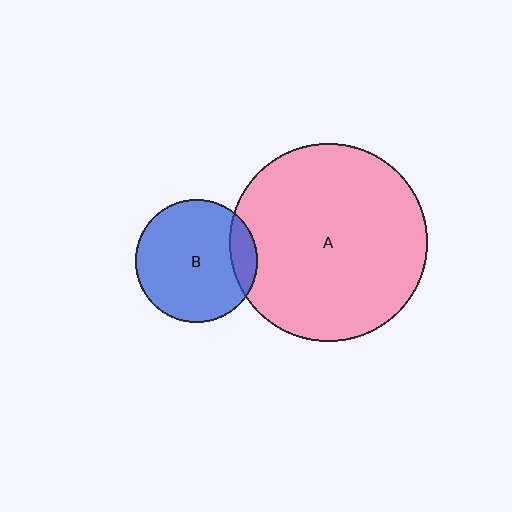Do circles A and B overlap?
Yes.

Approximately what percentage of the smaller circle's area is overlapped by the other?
Approximately 15%.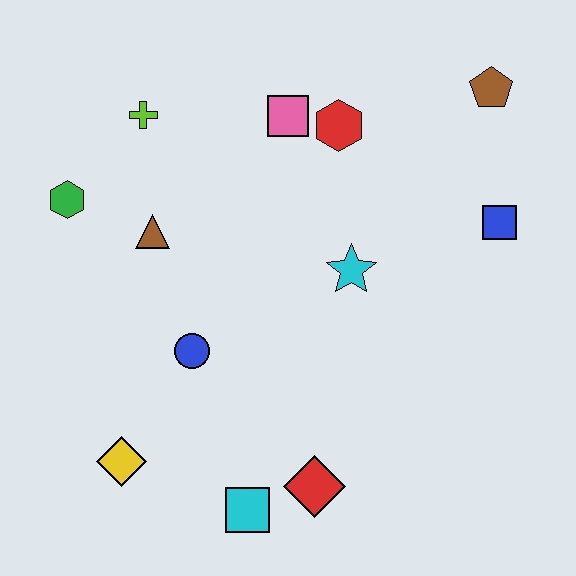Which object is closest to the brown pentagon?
The blue square is closest to the brown pentagon.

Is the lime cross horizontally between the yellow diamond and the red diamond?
Yes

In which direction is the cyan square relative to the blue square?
The cyan square is below the blue square.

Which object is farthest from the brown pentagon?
The yellow diamond is farthest from the brown pentagon.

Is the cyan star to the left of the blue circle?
No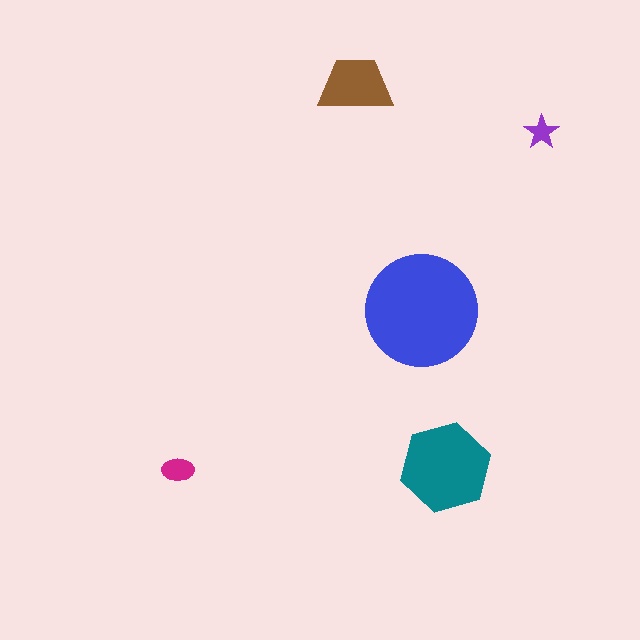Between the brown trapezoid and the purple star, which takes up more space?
The brown trapezoid.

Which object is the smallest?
The purple star.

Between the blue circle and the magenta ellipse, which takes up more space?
The blue circle.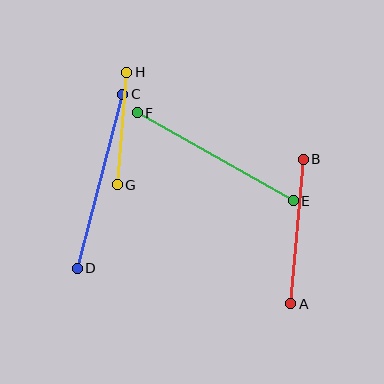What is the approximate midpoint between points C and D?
The midpoint is at approximately (100, 181) pixels.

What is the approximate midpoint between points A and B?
The midpoint is at approximately (297, 231) pixels.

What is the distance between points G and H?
The distance is approximately 113 pixels.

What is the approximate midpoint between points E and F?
The midpoint is at approximately (215, 157) pixels.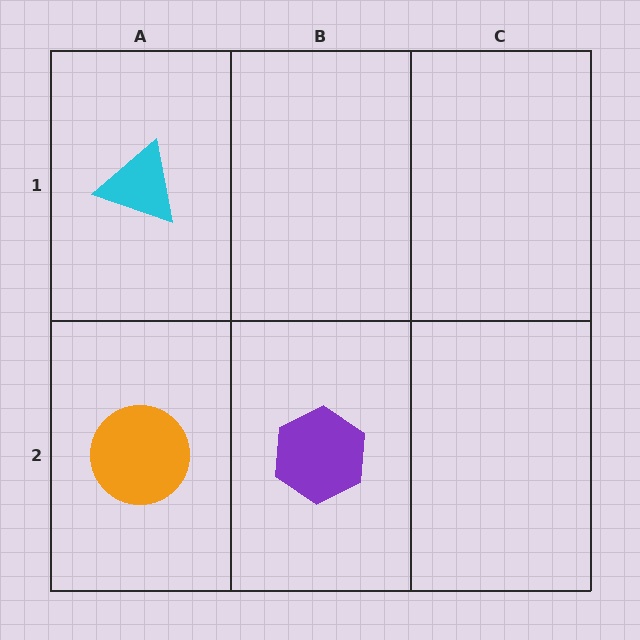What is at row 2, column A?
An orange circle.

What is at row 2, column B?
A purple hexagon.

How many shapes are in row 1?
1 shape.